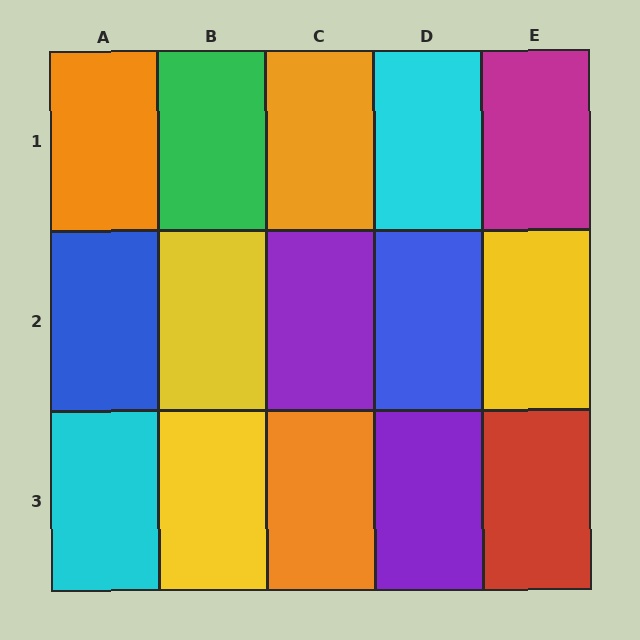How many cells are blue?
2 cells are blue.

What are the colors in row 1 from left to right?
Orange, green, orange, cyan, magenta.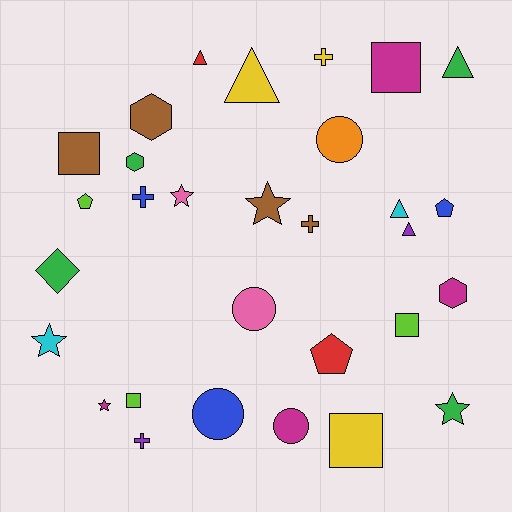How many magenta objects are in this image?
There are 4 magenta objects.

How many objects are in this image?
There are 30 objects.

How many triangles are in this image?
There are 5 triangles.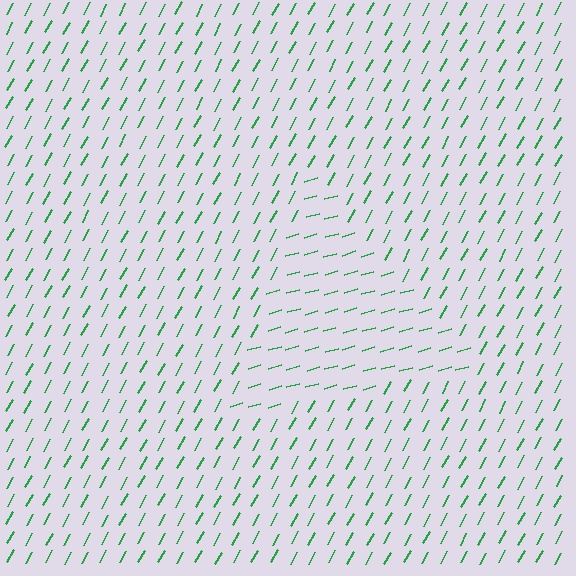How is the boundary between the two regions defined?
The boundary is defined purely by a change in line orientation (approximately 45 degrees difference). All lines are the same color and thickness.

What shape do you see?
I see a triangle.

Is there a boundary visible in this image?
Yes, there is a texture boundary formed by a change in line orientation.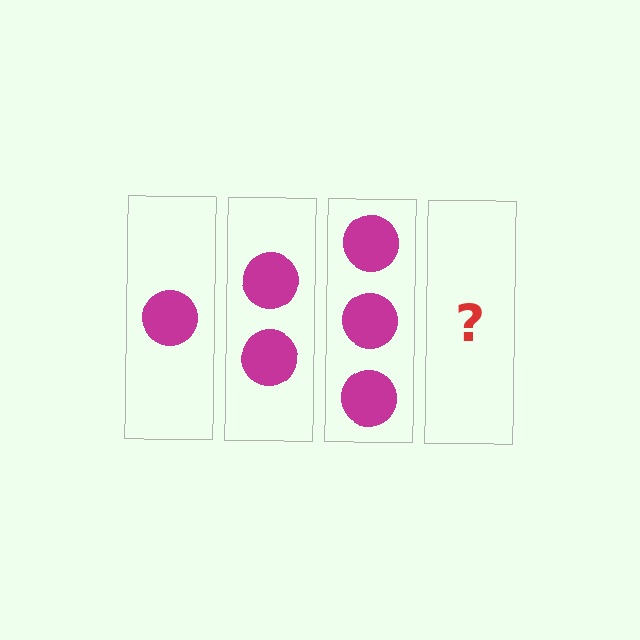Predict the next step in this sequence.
The next step is 4 circles.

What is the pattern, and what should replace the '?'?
The pattern is that each step adds one more circle. The '?' should be 4 circles.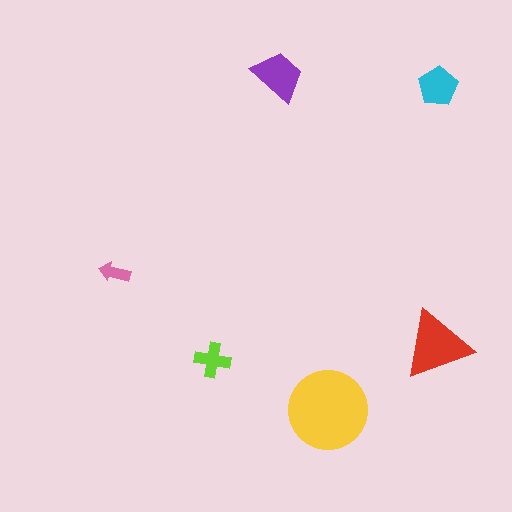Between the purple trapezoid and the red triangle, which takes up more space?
The red triangle.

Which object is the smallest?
The pink arrow.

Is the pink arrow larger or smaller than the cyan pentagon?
Smaller.